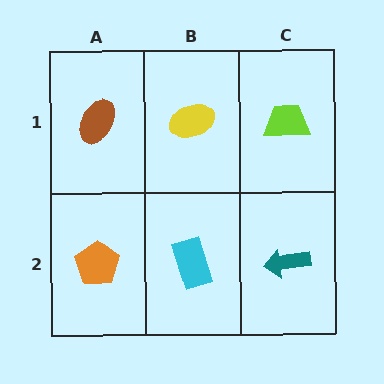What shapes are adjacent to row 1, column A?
An orange pentagon (row 2, column A), a yellow ellipse (row 1, column B).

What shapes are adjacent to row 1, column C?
A teal arrow (row 2, column C), a yellow ellipse (row 1, column B).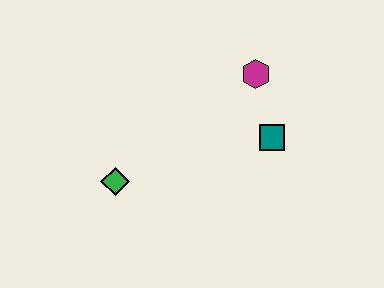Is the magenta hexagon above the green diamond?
Yes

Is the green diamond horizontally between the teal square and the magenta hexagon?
No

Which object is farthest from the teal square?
The green diamond is farthest from the teal square.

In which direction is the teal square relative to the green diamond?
The teal square is to the right of the green diamond.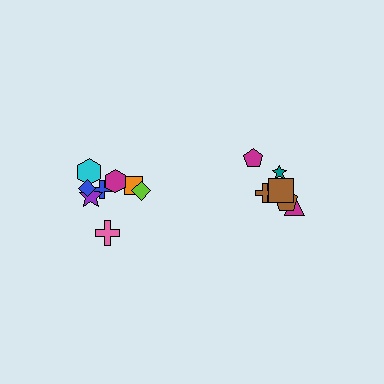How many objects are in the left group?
There are 8 objects.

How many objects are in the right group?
There are 6 objects.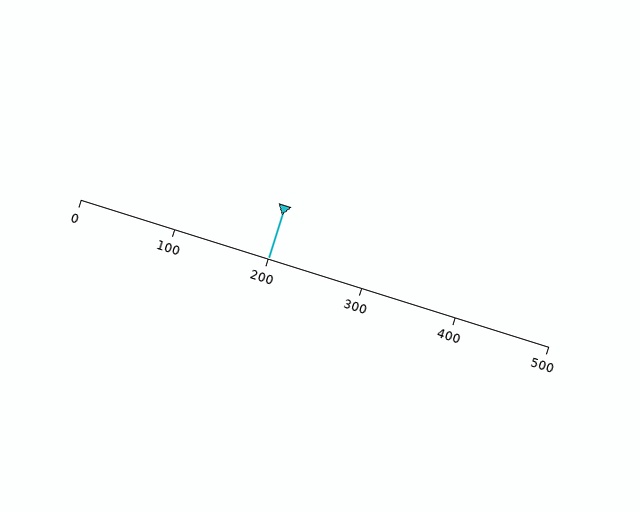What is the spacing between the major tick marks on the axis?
The major ticks are spaced 100 apart.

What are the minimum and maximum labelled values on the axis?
The axis runs from 0 to 500.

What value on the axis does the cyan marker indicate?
The marker indicates approximately 200.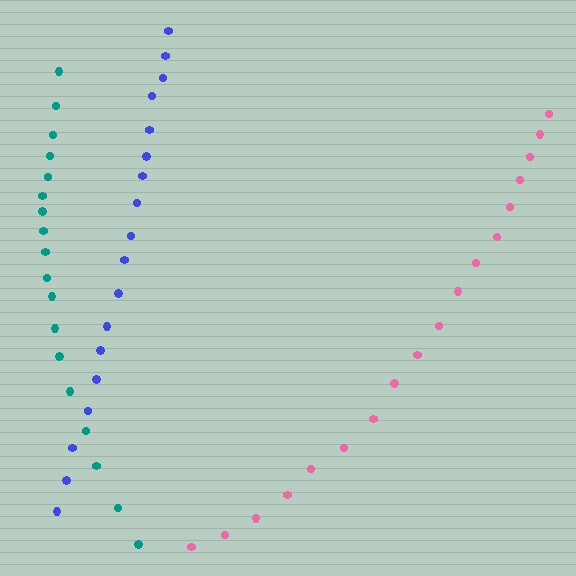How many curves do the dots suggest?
There are 3 distinct paths.